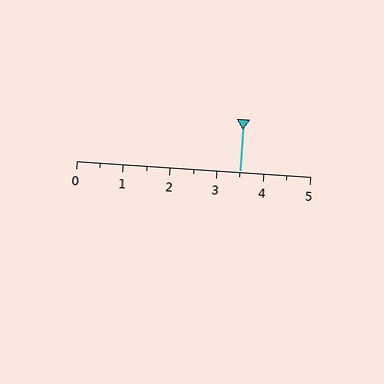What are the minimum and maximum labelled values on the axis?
The axis runs from 0 to 5.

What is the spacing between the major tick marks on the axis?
The major ticks are spaced 1 apart.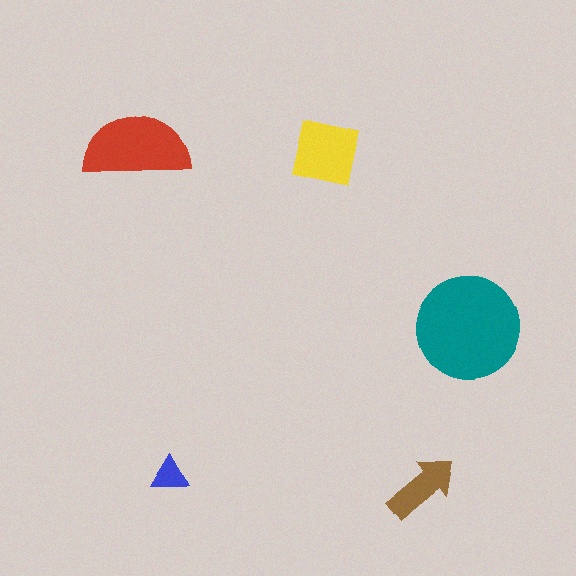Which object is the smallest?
The blue triangle.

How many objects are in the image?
There are 5 objects in the image.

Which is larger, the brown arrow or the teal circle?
The teal circle.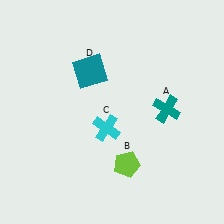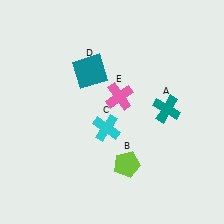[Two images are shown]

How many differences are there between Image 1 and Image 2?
There is 1 difference between the two images.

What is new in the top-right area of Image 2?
A pink cross (E) was added in the top-right area of Image 2.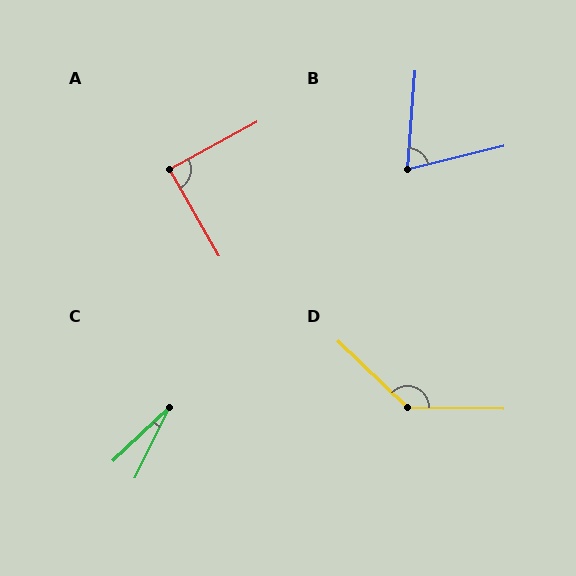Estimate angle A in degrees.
Approximately 89 degrees.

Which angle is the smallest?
C, at approximately 20 degrees.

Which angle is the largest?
D, at approximately 137 degrees.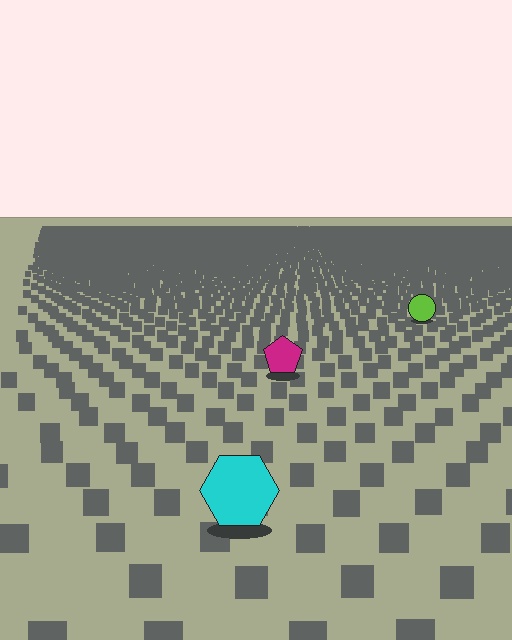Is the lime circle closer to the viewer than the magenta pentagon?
No. The magenta pentagon is closer — you can tell from the texture gradient: the ground texture is coarser near it.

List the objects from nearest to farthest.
From nearest to farthest: the cyan hexagon, the magenta pentagon, the lime circle.